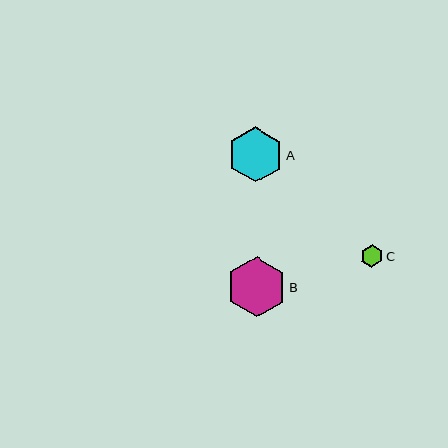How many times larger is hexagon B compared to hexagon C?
Hexagon B is approximately 2.7 times the size of hexagon C.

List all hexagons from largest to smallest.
From largest to smallest: B, A, C.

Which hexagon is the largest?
Hexagon B is the largest with a size of approximately 60 pixels.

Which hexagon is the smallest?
Hexagon C is the smallest with a size of approximately 23 pixels.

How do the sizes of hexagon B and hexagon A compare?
Hexagon B and hexagon A are approximately the same size.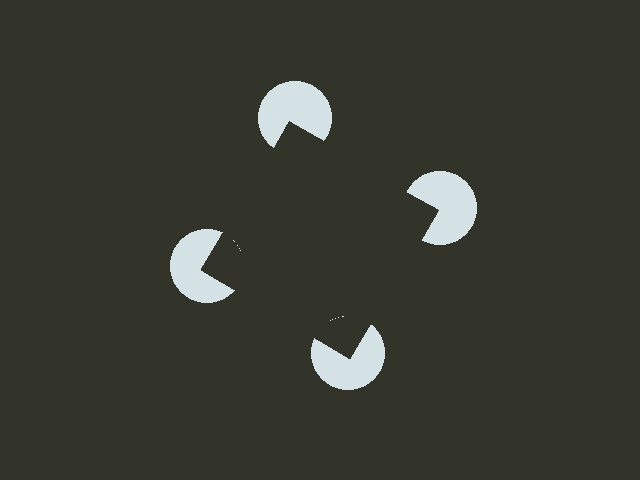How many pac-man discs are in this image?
There are 4 — one at each vertex of the illusory square.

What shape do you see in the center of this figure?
An illusory square — its edges are inferred from the aligned wedge cuts in the pac-man discs, not physically drawn.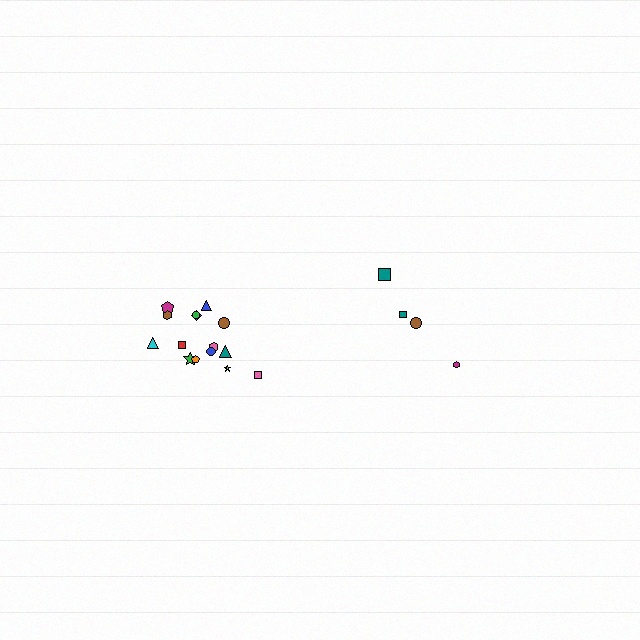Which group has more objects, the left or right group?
The left group.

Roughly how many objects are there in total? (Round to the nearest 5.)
Roughly 20 objects in total.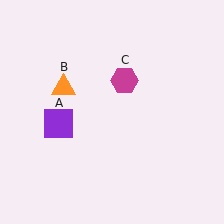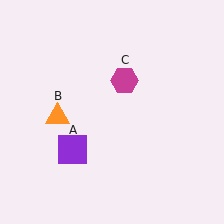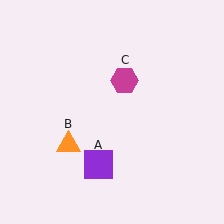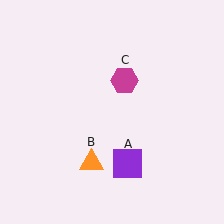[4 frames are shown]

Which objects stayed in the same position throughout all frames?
Magenta hexagon (object C) remained stationary.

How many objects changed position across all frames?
2 objects changed position: purple square (object A), orange triangle (object B).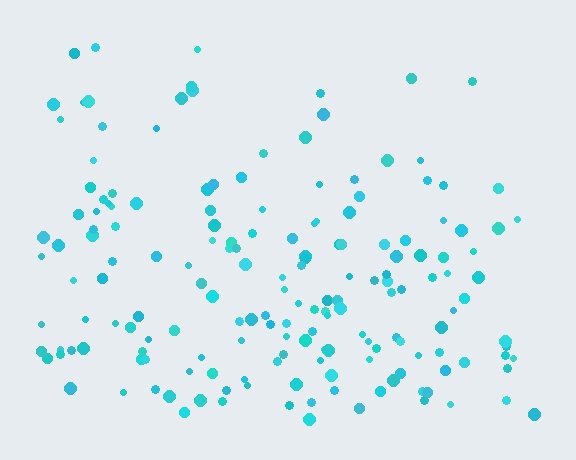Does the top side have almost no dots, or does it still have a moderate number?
Still a moderate number, just noticeably fewer than the bottom.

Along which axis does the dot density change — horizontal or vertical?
Vertical.